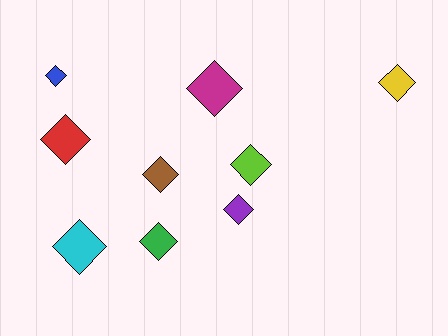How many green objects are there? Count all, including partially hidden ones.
There is 1 green object.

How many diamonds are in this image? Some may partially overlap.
There are 9 diamonds.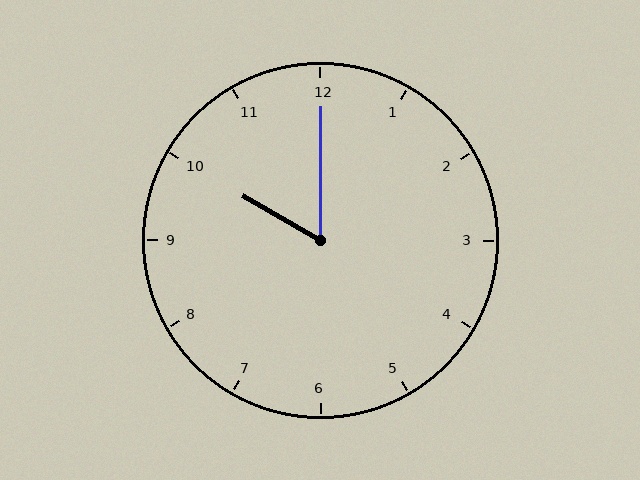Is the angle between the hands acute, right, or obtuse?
It is acute.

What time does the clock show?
10:00.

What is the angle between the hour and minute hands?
Approximately 60 degrees.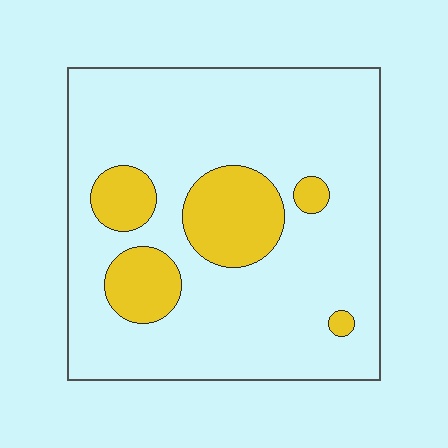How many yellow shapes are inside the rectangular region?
5.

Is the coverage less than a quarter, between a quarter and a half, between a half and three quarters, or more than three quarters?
Less than a quarter.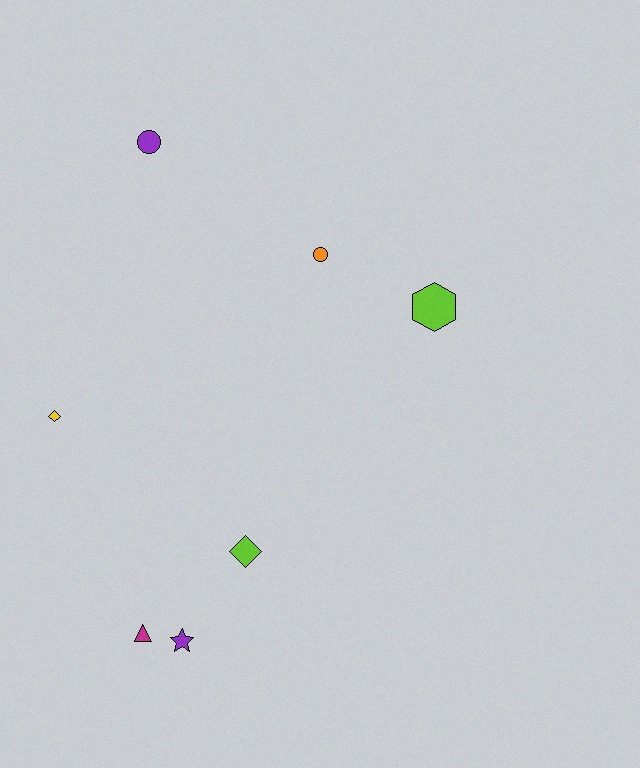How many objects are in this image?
There are 7 objects.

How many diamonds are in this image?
There are 2 diamonds.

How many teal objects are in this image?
There are no teal objects.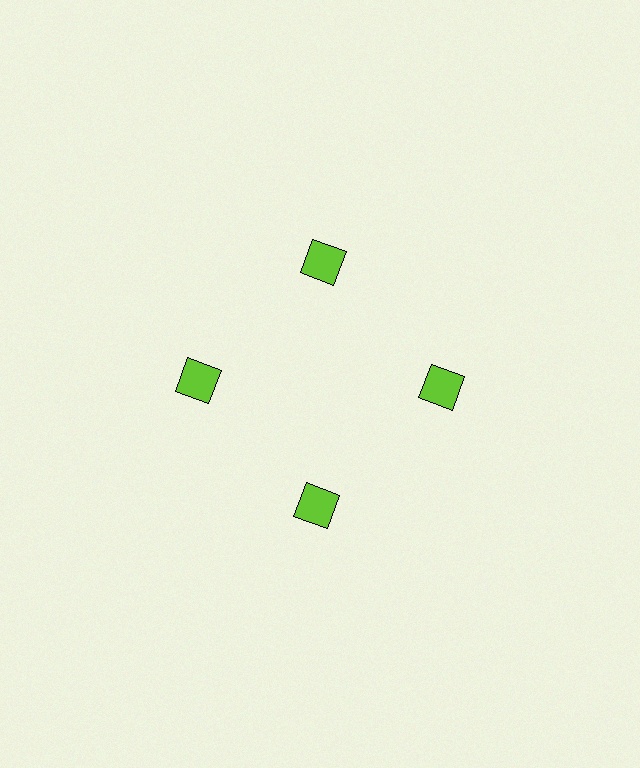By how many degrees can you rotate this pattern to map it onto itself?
The pattern maps onto itself every 90 degrees of rotation.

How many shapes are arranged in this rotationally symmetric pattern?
There are 4 shapes, arranged in 4 groups of 1.